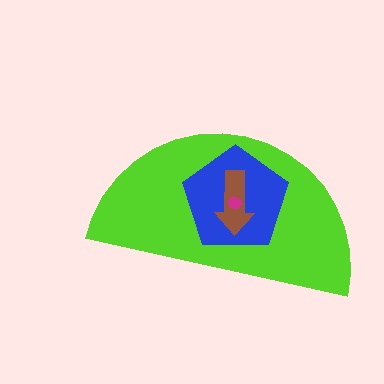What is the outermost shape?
The lime semicircle.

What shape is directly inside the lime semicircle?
The blue pentagon.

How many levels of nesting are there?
4.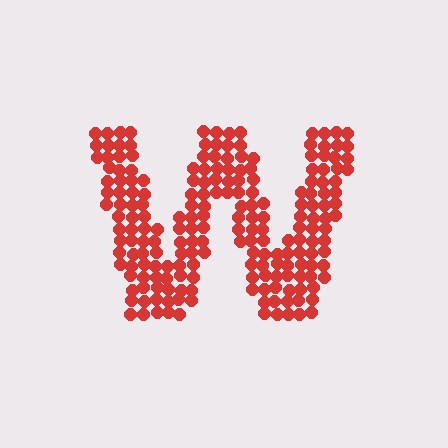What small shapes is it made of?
It is made of small circles.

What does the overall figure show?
The overall figure shows the letter W.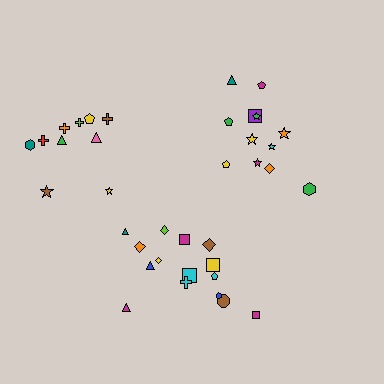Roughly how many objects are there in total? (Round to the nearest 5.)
Roughly 35 objects in total.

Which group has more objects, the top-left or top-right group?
The top-right group.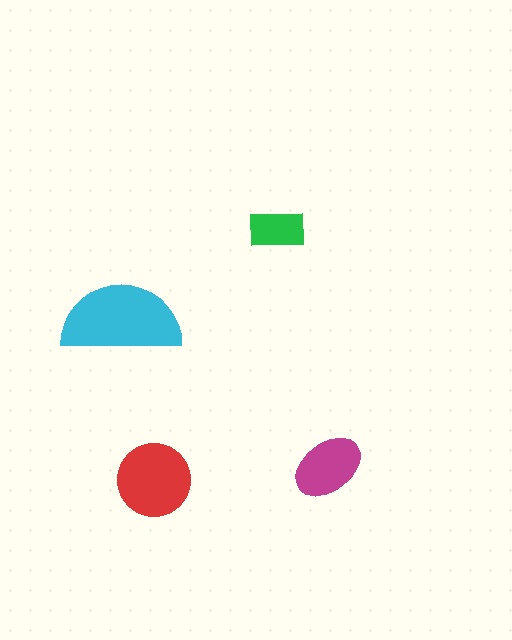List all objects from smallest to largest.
The green rectangle, the magenta ellipse, the red circle, the cyan semicircle.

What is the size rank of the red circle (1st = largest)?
2nd.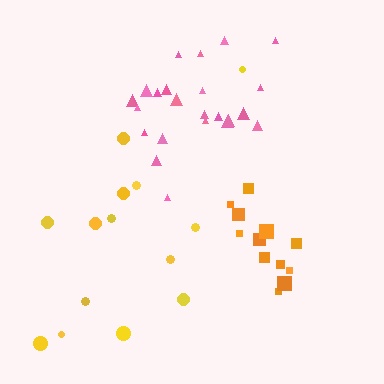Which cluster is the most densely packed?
Orange.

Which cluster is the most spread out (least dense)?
Yellow.